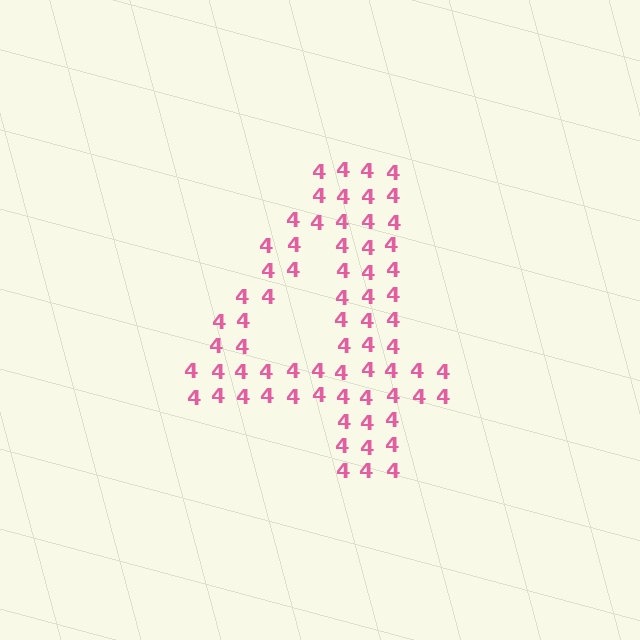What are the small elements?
The small elements are digit 4's.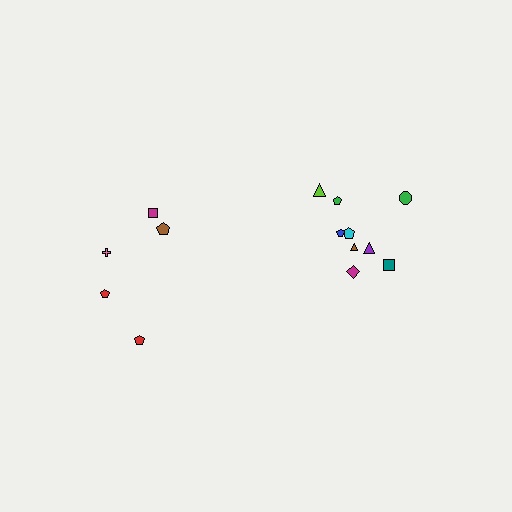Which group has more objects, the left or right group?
The right group.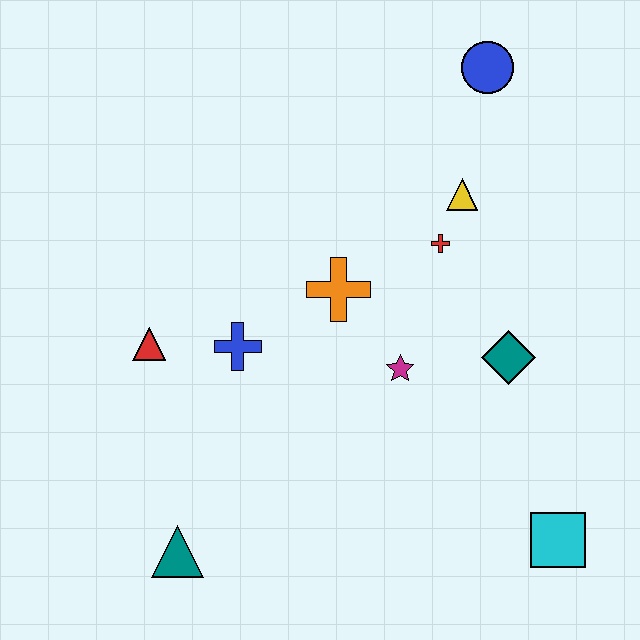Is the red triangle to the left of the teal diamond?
Yes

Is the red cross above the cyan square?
Yes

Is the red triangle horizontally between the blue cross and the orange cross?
No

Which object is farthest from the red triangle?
The cyan square is farthest from the red triangle.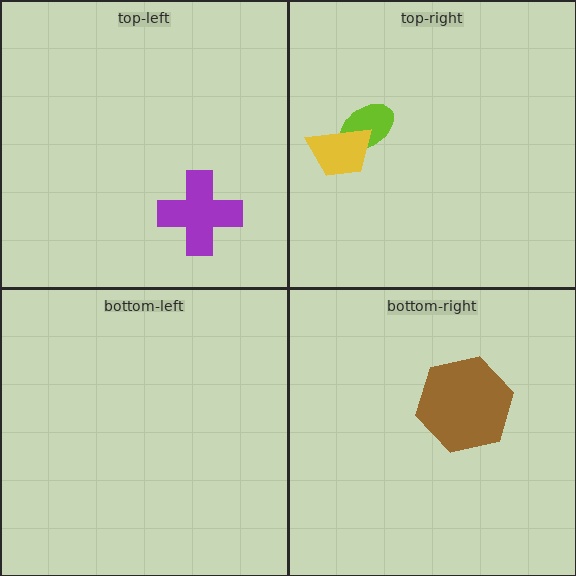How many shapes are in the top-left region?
1.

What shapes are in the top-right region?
The lime ellipse, the yellow trapezoid.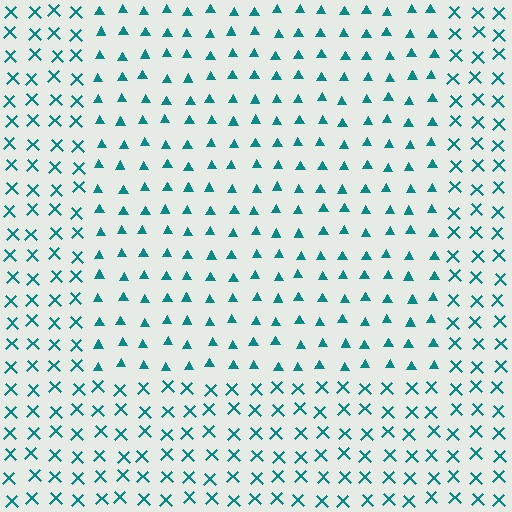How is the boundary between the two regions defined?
The boundary is defined by a change in element shape: triangles inside vs. X marks outside. All elements share the same color and spacing.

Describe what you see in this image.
The image is filled with small teal elements arranged in a uniform grid. A rectangle-shaped region contains triangles, while the surrounding area contains X marks. The boundary is defined purely by the change in element shape.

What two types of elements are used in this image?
The image uses triangles inside the rectangle region and X marks outside it.